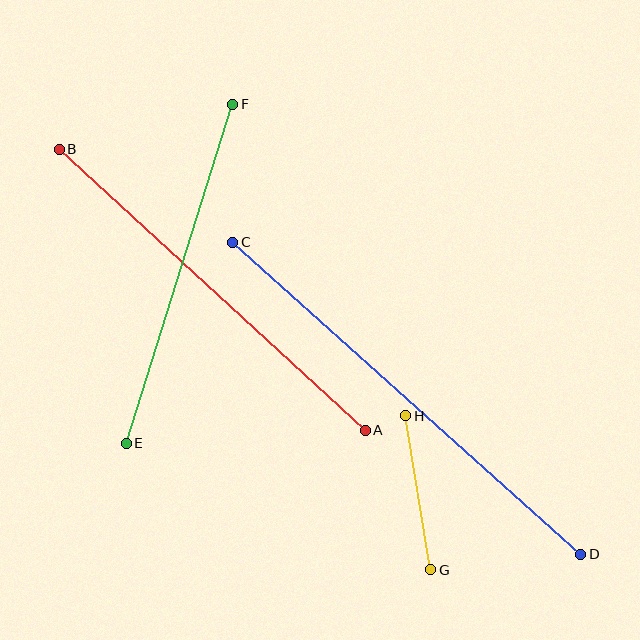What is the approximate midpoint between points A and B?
The midpoint is at approximately (212, 290) pixels.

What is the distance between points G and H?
The distance is approximately 156 pixels.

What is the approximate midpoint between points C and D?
The midpoint is at approximately (407, 398) pixels.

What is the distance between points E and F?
The distance is approximately 355 pixels.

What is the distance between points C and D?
The distance is approximately 467 pixels.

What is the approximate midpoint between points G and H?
The midpoint is at approximately (418, 493) pixels.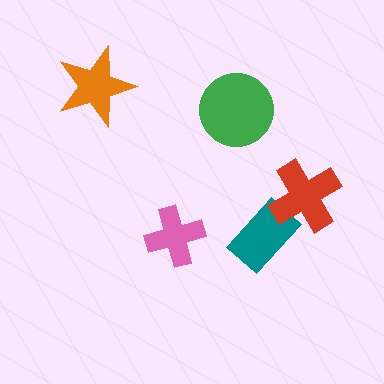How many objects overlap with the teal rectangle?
1 object overlaps with the teal rectangle.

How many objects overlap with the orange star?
0 objects overlap with the orange star.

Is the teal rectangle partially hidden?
Yes, it is partially covered by another shape.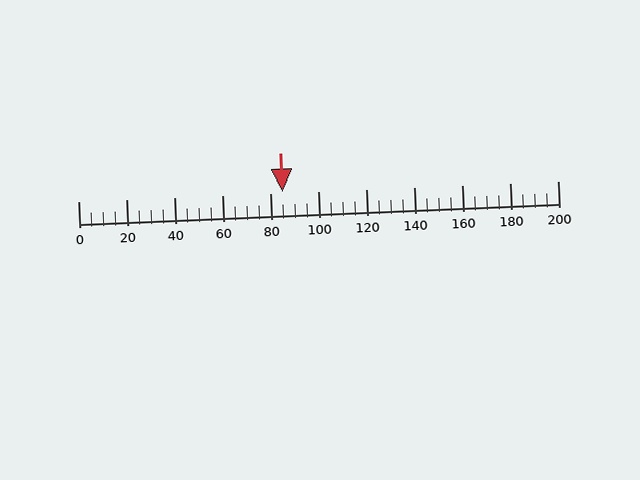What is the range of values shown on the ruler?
The ruler shows values from 0 to 200.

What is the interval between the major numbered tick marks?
The major tick marks are spaced 20 units apart.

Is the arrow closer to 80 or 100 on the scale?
The arrow is closer to 80.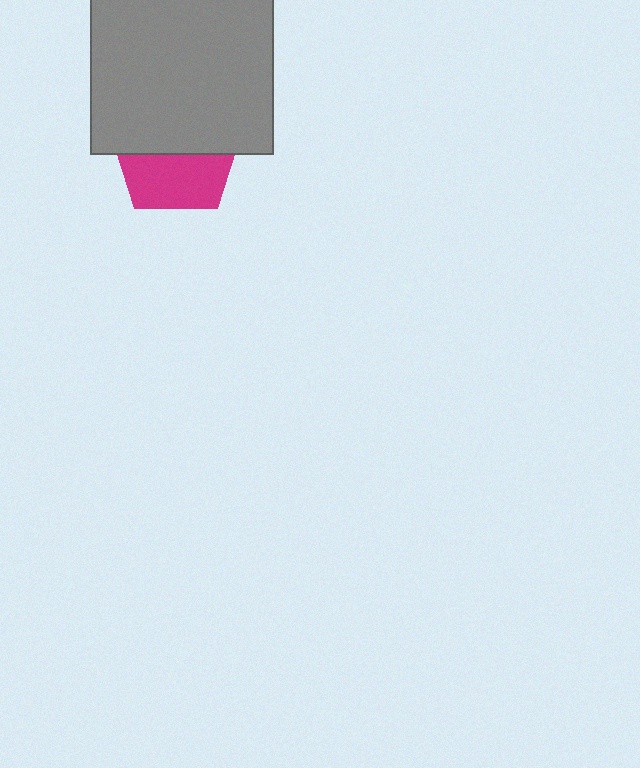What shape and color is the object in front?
The object in front is a gray square.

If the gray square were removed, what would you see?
You would see the complete magenta pentagon.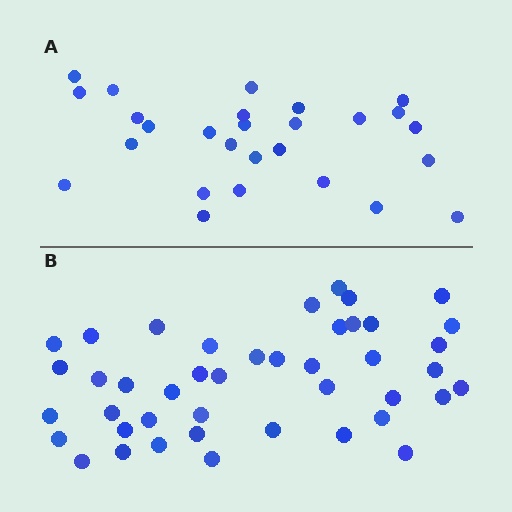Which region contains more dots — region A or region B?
Region B (the bottom region) has more dots.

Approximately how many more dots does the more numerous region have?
Region B has approximately 15 more dots than region A.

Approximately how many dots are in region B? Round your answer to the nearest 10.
About 40 dots. (The exact count is 43, which rounds to 40.)